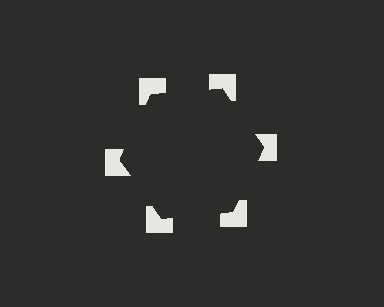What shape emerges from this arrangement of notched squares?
An illusory hexagon — its edges are inferred from the aligned wedge cuts in the notched squares, not physically drawn.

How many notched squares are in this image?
There are 6 — one at each vertex of the illusory hexagon.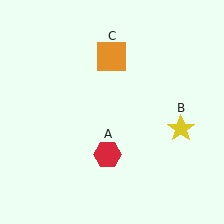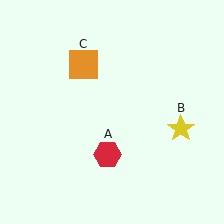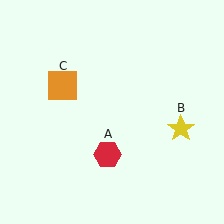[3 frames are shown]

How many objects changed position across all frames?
1 object changed position: orange square (object C).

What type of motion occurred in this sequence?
The orange square (object C) rotated counterclockwise around the center of the scene.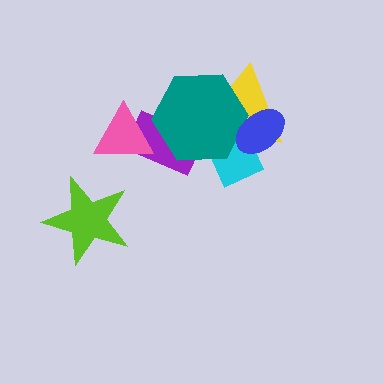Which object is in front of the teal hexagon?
The blue ellipse is in front of the teal hexagon.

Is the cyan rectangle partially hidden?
Yes, it is partially covered by another shape.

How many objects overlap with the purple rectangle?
2 objects overlap with the purple rectangle.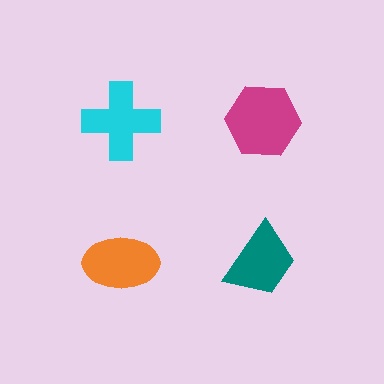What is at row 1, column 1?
A cyan cross.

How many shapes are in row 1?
2 shapes.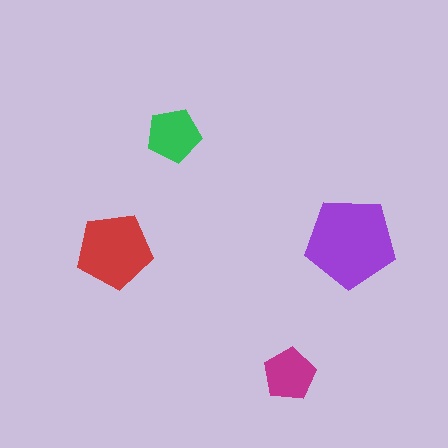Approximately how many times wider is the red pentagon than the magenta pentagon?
About 1.5 times wider.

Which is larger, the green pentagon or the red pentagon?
The red one.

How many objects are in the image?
There are 4 objects in the image.